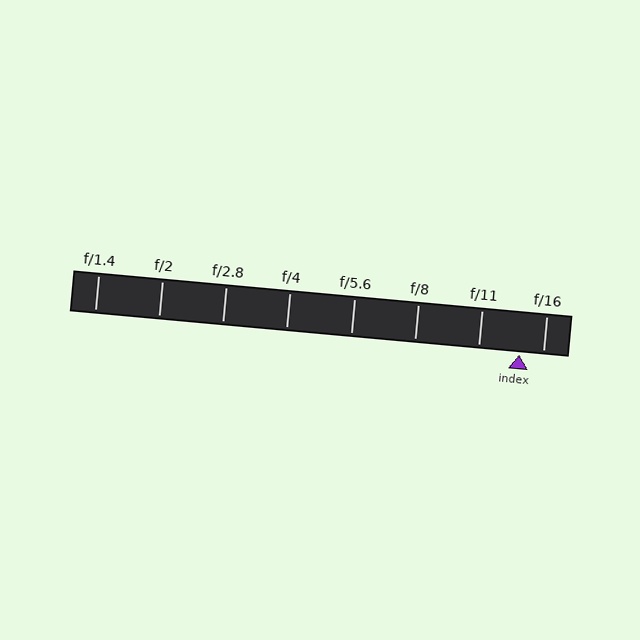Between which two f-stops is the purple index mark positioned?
The index mark is between f/11 and f/16.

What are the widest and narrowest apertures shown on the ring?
The widest aperture shown is f/1.4 and the narrowest is f/16.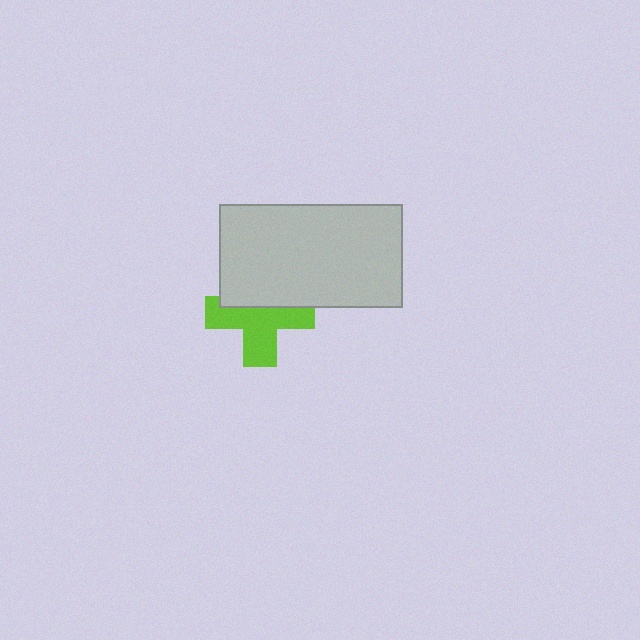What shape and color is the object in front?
The object in front is a light gray rectangle.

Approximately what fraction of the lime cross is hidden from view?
Roughly 39% of the lime cross is hidden behind the light gray rectangle.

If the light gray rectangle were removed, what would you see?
You would see the complete lime cross.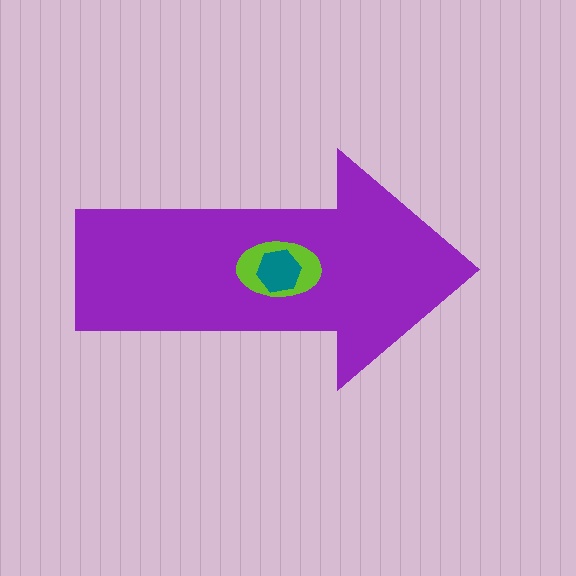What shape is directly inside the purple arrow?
The lime ellipse.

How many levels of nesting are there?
3.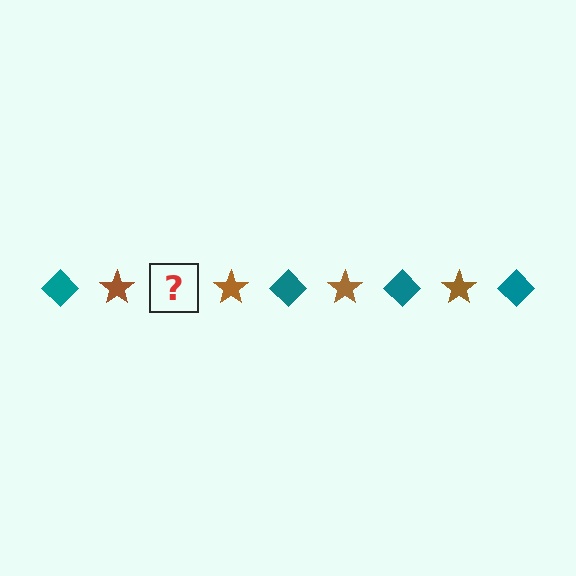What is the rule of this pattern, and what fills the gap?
The rule is that the pattern alternates between teal diamond and brown star. The gap should be filled with a teal diamond.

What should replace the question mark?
The question mark should be replaced with a teal diamond.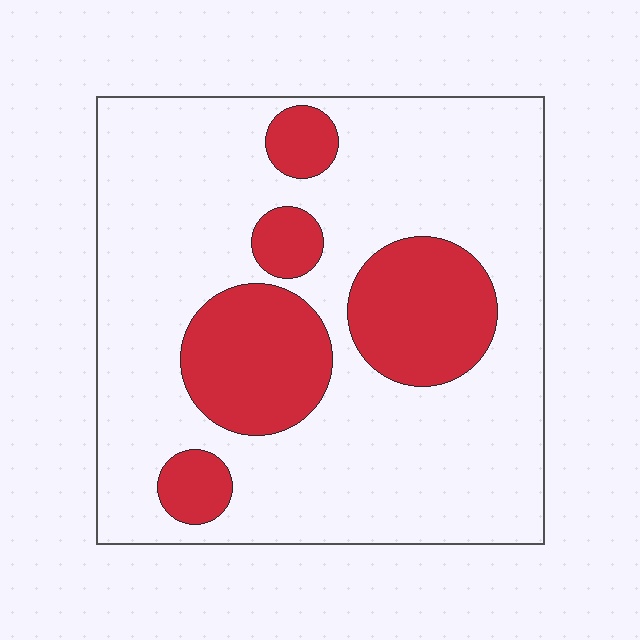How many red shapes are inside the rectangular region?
5.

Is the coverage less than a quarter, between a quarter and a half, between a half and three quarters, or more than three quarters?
Less than a quarter.